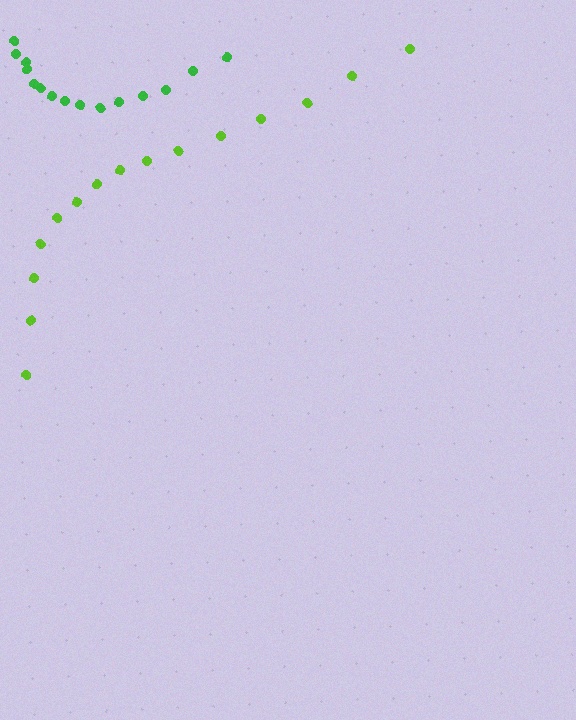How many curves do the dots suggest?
There are 2 distinct paths.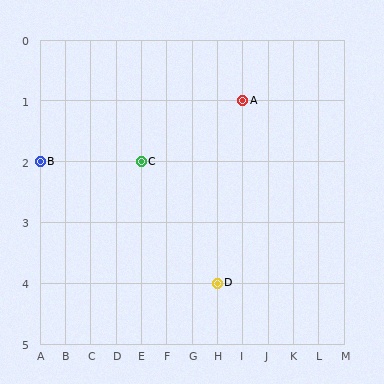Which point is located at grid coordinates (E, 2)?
Point C is at (E, 2).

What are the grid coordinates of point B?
Point B is at grid coordinates (A, 2).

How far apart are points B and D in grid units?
Points B and D are 7 columns and 2 rows apart (about 7.3 grid units diagonally).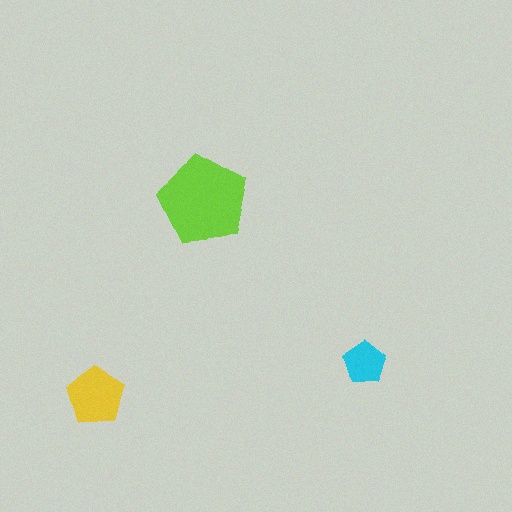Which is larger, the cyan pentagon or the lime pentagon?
The lime one.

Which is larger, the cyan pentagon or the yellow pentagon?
The yellow one.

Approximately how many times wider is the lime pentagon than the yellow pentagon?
About 1.5 times wider.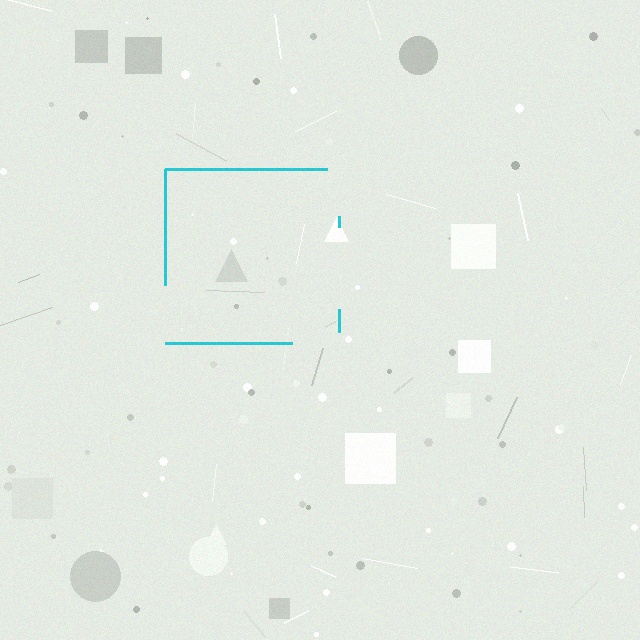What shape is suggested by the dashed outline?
The dashed outline suggests a square.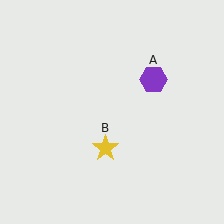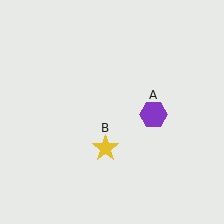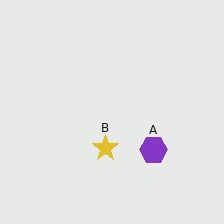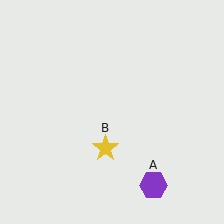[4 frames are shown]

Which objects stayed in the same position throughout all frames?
Yellow star (object B) remained stationary.